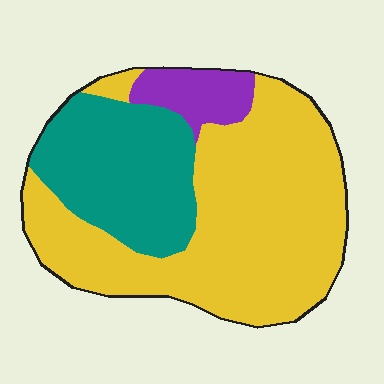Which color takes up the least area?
Purple, at roughly 10%.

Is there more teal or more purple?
Teal.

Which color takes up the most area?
Yellow, at roughly 60%.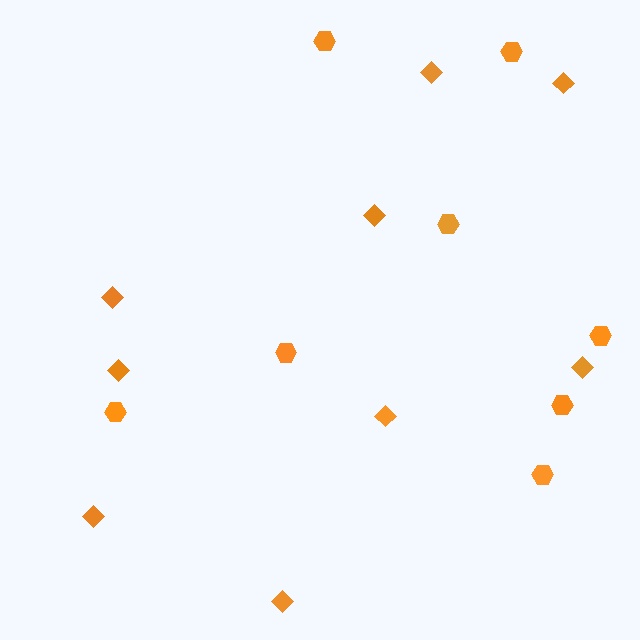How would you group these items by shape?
There are 2 groups: one group of diamonds (9) and one group of hexagons (8).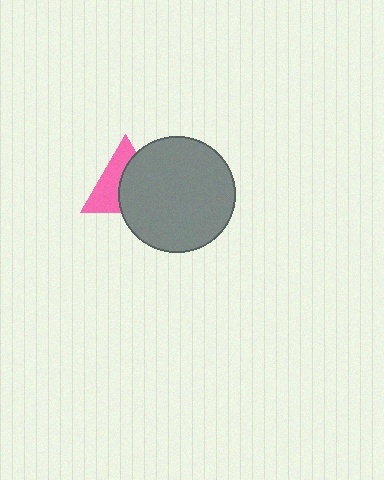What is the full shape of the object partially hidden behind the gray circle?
The partially hidden object is a pink triangle.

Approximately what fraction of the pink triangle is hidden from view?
Roughly 53% of the pink triangle is hidden behind the gray circle.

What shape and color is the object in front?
The object in front is a gray circle.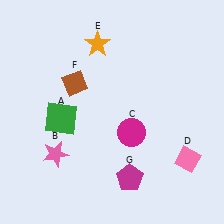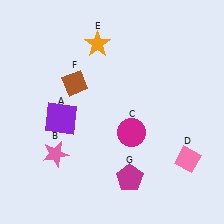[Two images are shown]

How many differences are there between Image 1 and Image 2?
There is 1 difference between the two images.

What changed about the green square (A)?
In Image 1, A is green. In Image 2, it changed to purple.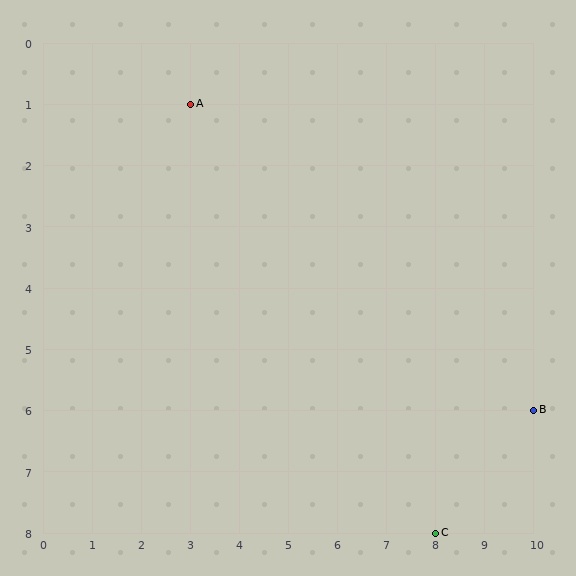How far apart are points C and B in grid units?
Points C and B are 2 columns and 2 rows apart (about 2.8 grid units diagonally).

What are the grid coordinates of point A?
Point A is at grid coordinates (3, 1).